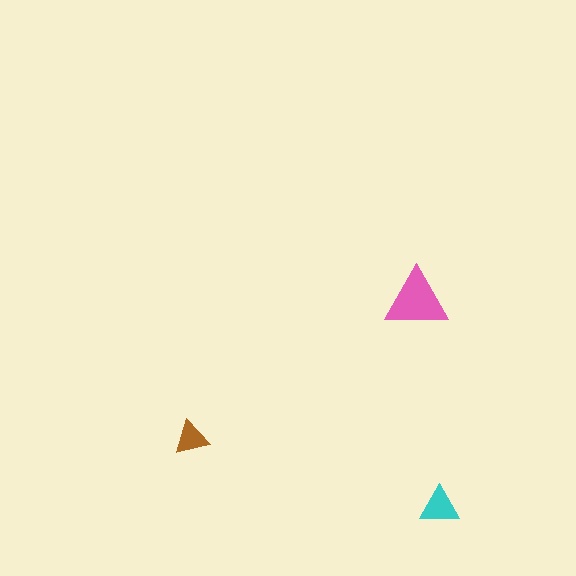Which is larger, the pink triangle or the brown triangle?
The pink one.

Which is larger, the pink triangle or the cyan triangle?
The pink one.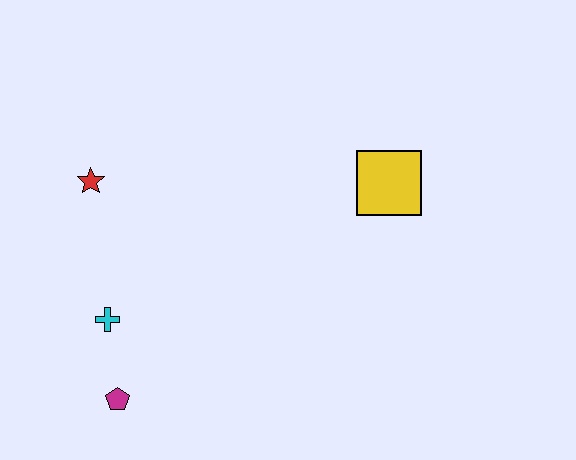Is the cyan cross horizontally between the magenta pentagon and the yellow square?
No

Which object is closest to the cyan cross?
The magenta pentagon is closest to the cyan cross.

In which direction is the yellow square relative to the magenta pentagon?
The yellow square is to the right of the magenta pentagon.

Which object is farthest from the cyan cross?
The yellow square is farthest from the cyan cross.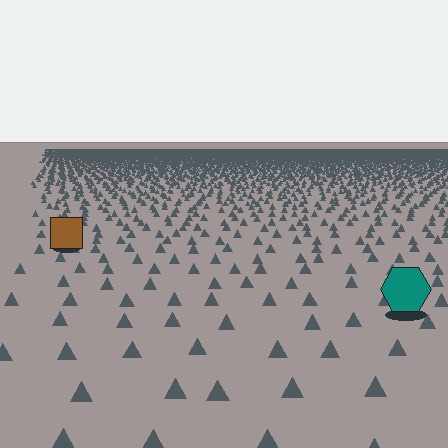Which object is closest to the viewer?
The teal hexagon is closest. The texture marks near it are larger and more spread out.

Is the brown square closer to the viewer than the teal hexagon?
No. The teal hexagon is closer — you can tell from the texture gradient: the ground texture is coarser near it.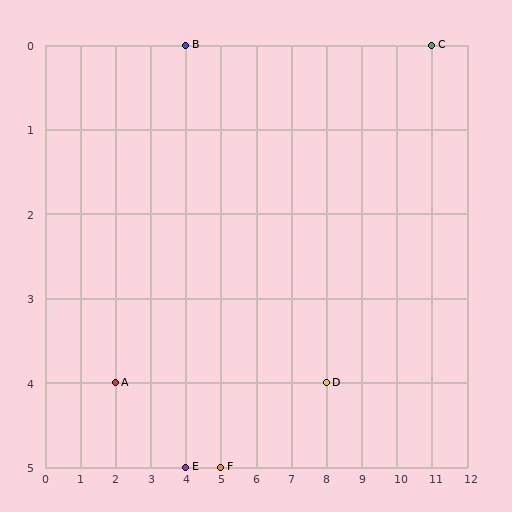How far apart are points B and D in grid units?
Points B and D are 4 columns and 4 rows apart (about 5.7 grid units diagonally).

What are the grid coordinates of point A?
Point A is at grid coordinates (2, 4).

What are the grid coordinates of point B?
Point B is at grid coordinates (4, 0).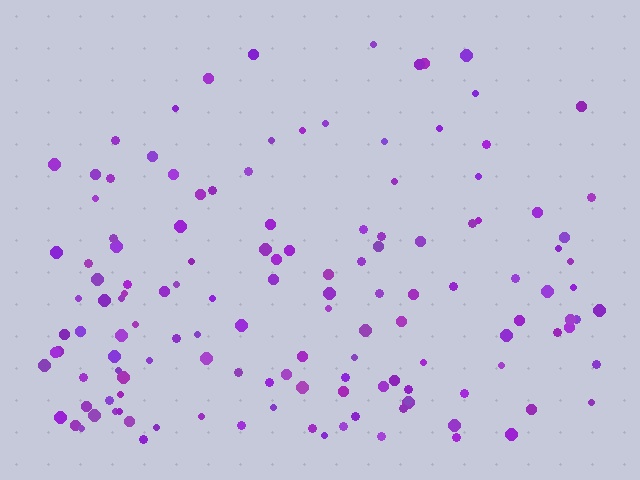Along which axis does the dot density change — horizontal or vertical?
Vertical.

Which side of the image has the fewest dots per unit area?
The top.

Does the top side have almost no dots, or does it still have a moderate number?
Still a moderate number, just noticeably fewer than the bottom.